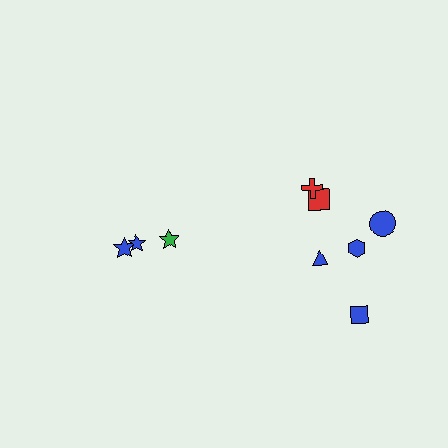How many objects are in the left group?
There are 3 objects.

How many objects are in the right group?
There are 6 objects.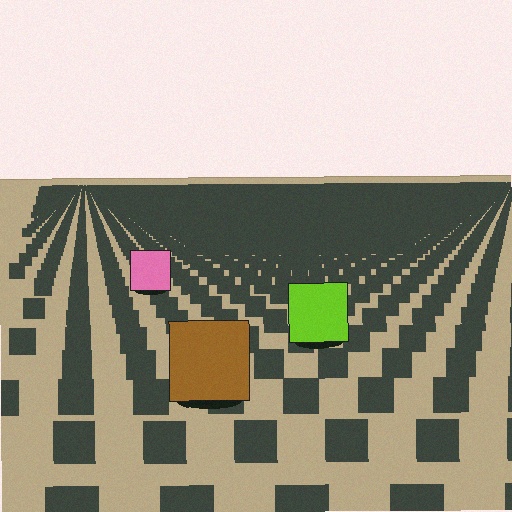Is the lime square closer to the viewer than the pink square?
Yes. The lime square is closer — you can tell from the texture gradient: the ground texture is coarser near it.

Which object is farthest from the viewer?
The pink square is farthest from the viewer. It appears smaller and the ground texture around it is denser.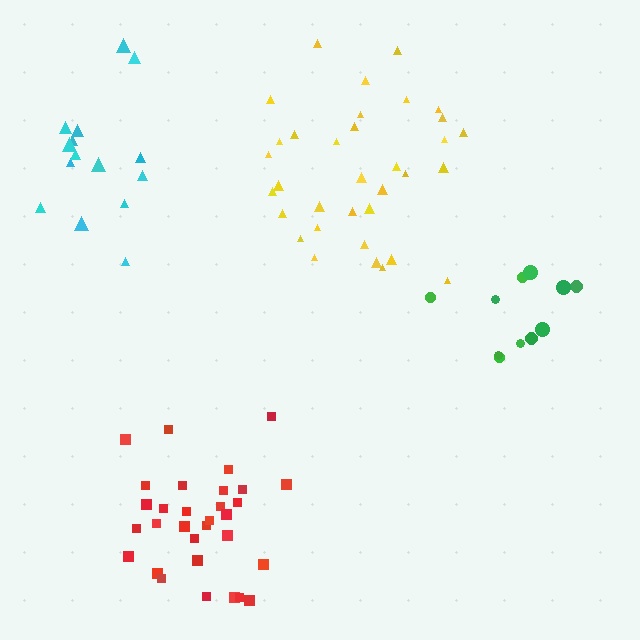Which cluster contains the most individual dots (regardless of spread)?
Yellow (34).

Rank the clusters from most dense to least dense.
red, cyan, yellow, green.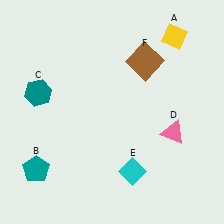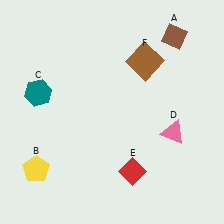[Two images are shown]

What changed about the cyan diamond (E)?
In Image 1, E is cyan. In Image 2, it changed to red.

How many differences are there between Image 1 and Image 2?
There are 3 differences between the two images.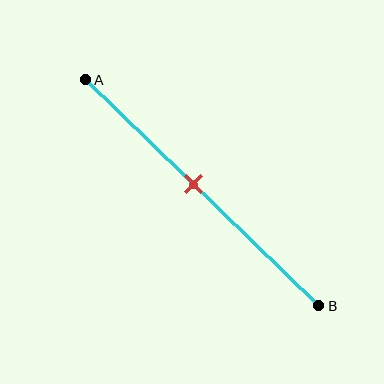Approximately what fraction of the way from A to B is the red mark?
The red mark is approximately 45% of the way from A to B.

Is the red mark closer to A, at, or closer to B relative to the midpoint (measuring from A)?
The red mark is closer to point A than the midpoint of segment AB.